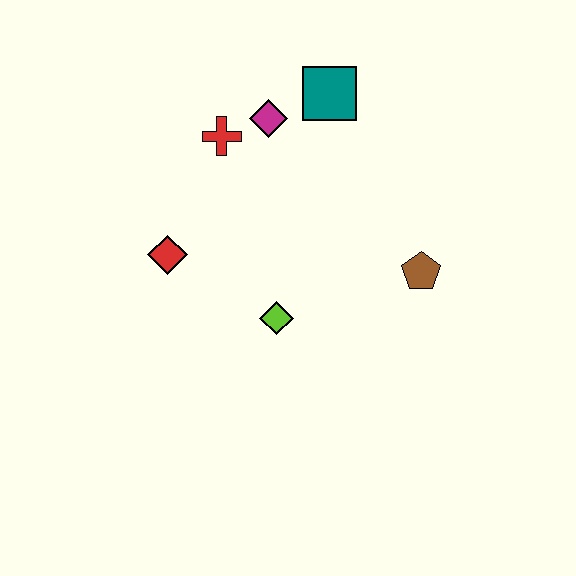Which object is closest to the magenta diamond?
The red cross is closest to the magenta diamond.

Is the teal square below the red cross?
No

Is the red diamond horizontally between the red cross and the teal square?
No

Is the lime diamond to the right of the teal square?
No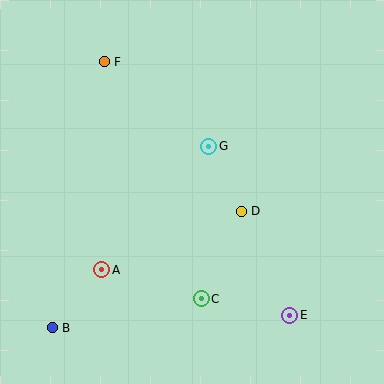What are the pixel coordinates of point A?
Point A is at (102, 270).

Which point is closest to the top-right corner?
Point G is closest to the top-right corner.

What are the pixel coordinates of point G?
Point G is at (209, 146).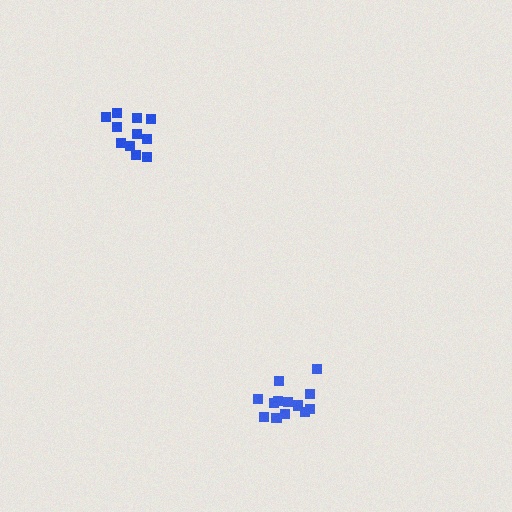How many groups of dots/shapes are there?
There are 2 groups.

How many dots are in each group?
Group 1: 13 dots, Group 2: 11 dots (24 total).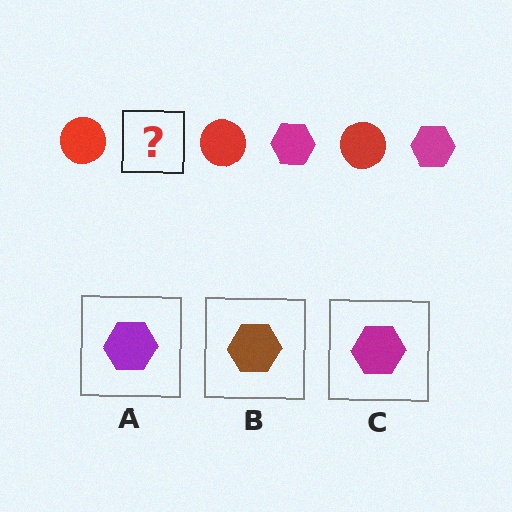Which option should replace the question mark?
Option C.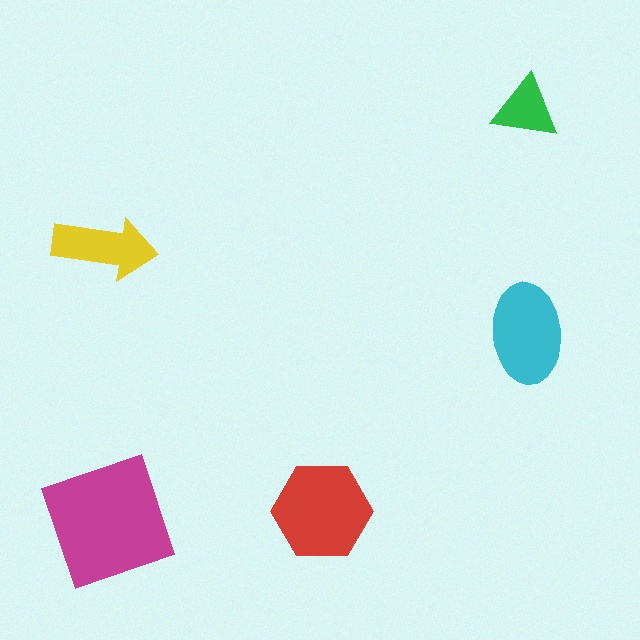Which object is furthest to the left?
The yellow arrow is leftmost.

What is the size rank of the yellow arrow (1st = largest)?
4th.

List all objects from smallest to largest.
The green triangle, the yellow arrow, the cyan ellipse, the red hexagon, the magenta square.